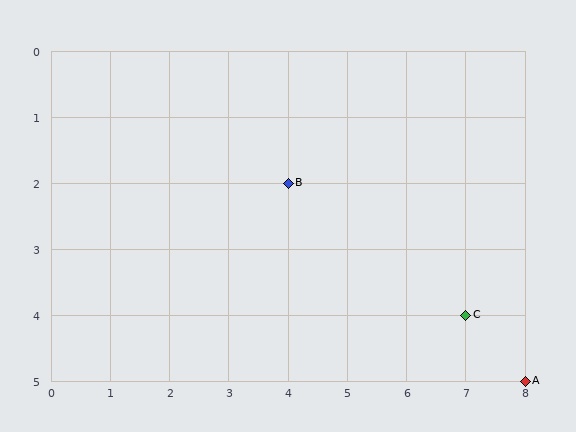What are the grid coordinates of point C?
Point C is at grid coordinates (7, 4).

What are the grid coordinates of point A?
Point A is at grid coordinates (8, 5).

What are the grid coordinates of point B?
Point B is at grid coordinates (4, 2).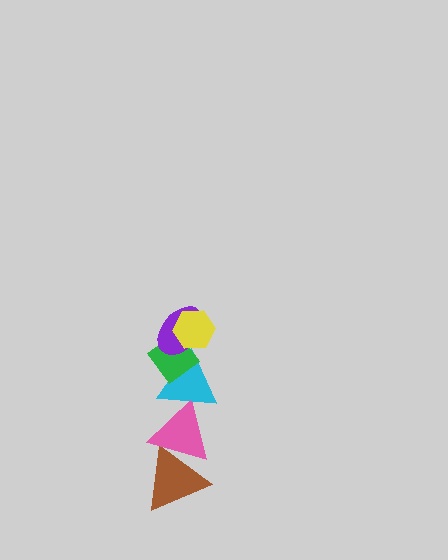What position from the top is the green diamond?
The green diamond is 3rd from the top.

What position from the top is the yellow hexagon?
The yellow hexagon is 1st from the top.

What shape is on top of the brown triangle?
The pink triangle is on top of the brown triangle.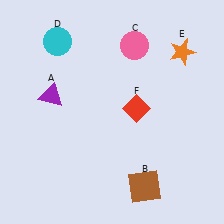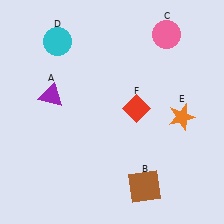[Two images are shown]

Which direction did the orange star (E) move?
The orange star (E) moved down.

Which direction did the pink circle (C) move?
The pink circle (C) moved right.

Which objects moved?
The objects that moved are: the pink circle (C), the orange star (E).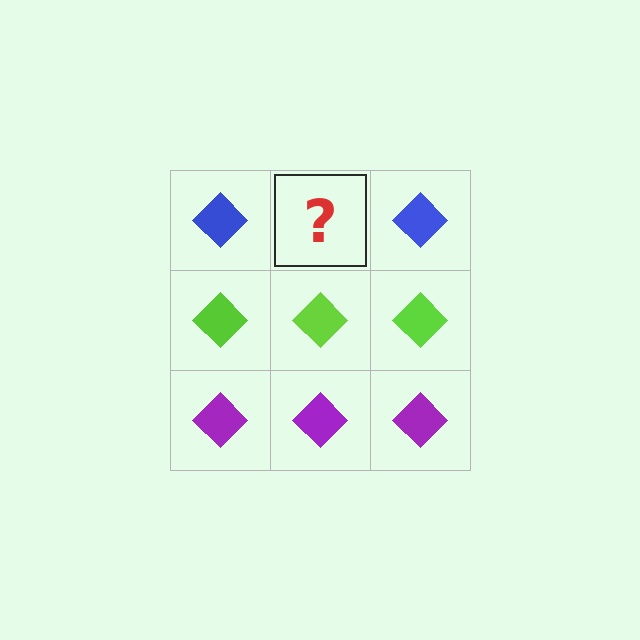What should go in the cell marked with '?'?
The missing cell should contain a blue diamond.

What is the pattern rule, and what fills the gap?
The rule is that each row has a consistent color. The gap should be filled with a blue diamond.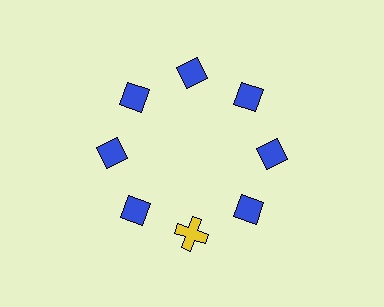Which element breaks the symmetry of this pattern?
The yellow cross at roughly the 6 o'clock position breaks the symmetry. All other shapes are blue diamonds.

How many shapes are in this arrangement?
There are 8 shapes arranged in a ring pattern.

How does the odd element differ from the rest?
It differs in both color (yellow instead of blue) and shape (cross instead of diamond).